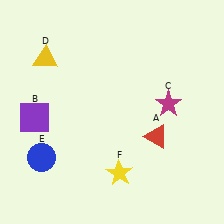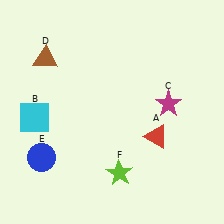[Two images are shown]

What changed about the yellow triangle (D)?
In Image 1, D is yellow. In Image 2, it changed to brown.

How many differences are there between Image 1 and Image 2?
There are 3 differences between the two images.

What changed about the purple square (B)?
In Image 1, B is purple. In Image 2, it changed to cyan.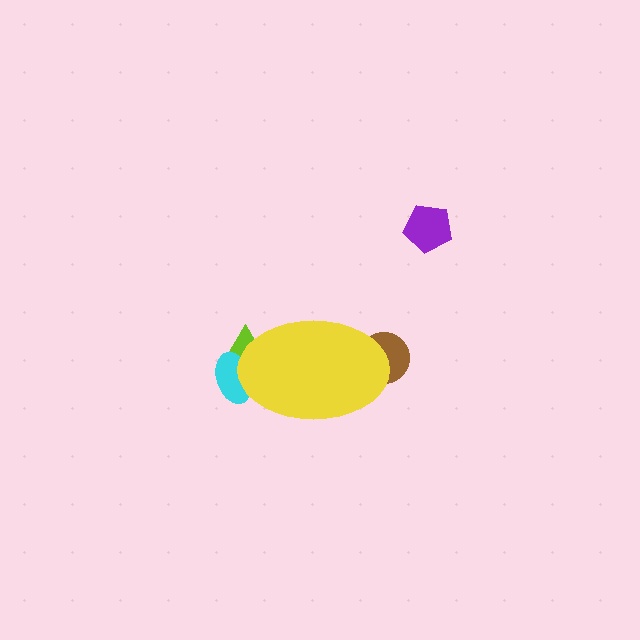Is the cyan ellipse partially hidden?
Yes, the cyan ellipse is partially hidden behind the yellow ellipse.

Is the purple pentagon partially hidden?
No, the purple pentagon is fully visible.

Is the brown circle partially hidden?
Yes, the brown circle is partially hidden behind the yellow ellipse.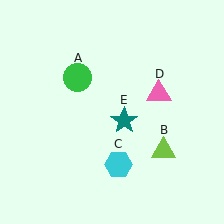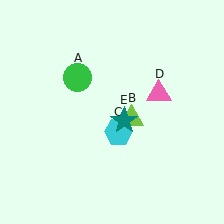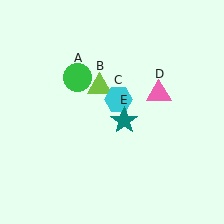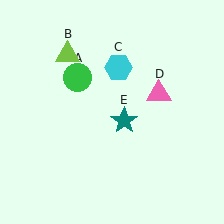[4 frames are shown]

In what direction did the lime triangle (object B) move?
The lime triangle (object B) moved up and to the left.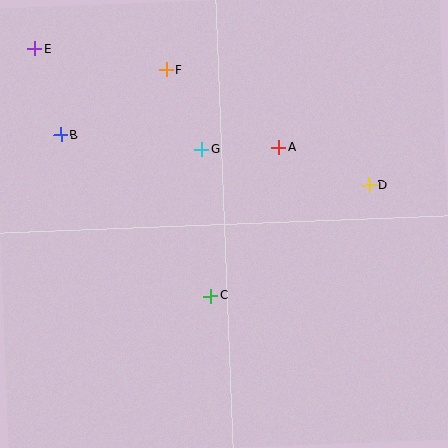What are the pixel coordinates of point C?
Point C is at (211, 296).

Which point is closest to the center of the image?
Point C at (211, 296) is closest to the center.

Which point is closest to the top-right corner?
Point D is closest to the top-right corner.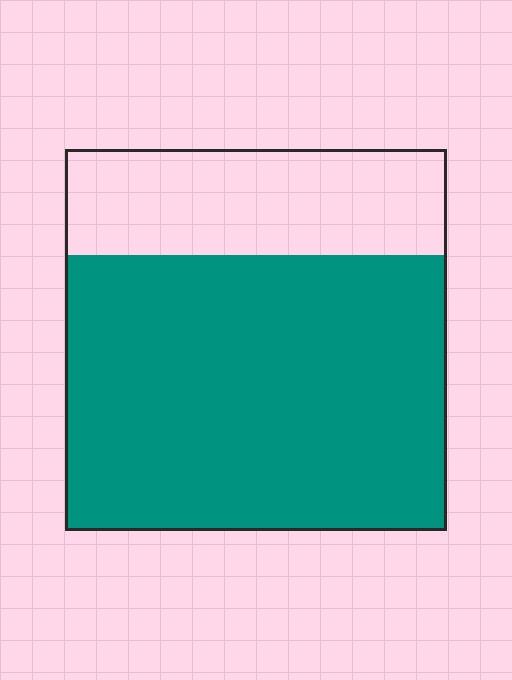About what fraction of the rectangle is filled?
About three quarters (3/4).